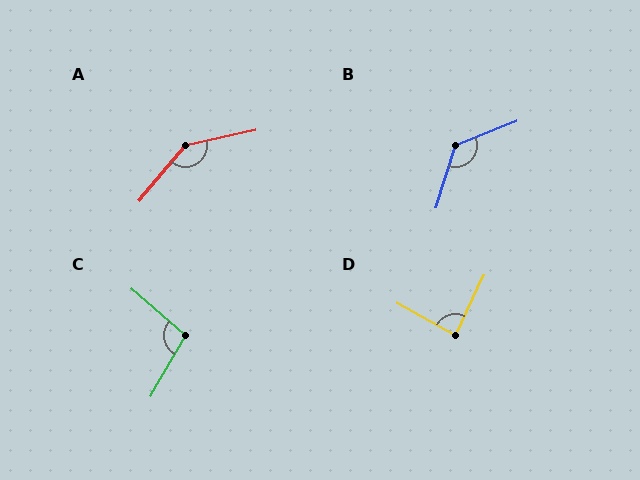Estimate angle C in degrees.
Approximately 101 degrees.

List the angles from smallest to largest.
D (86°), C (101°), B (129°), A (143°).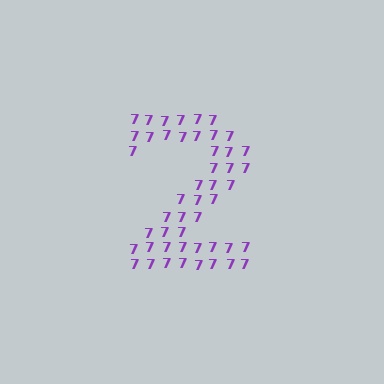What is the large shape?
The large shape is the digit 2.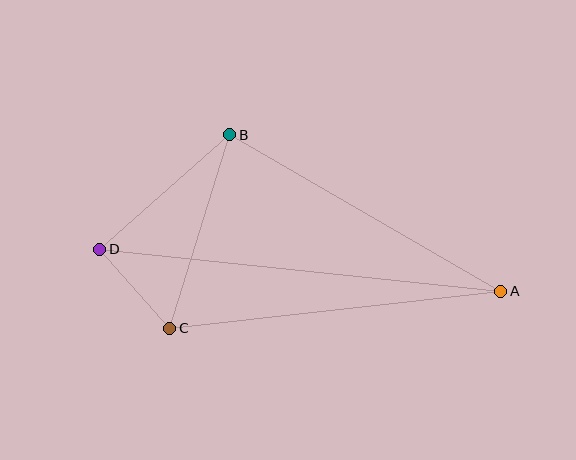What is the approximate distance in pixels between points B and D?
The distance between B and D is approximately 173 pixels.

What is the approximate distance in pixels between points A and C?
The distance between A and C is approximately 333 pixels.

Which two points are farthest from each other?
Points A and D are farthest from each other.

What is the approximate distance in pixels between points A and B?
The distance between A and B is approximately 313 pixels.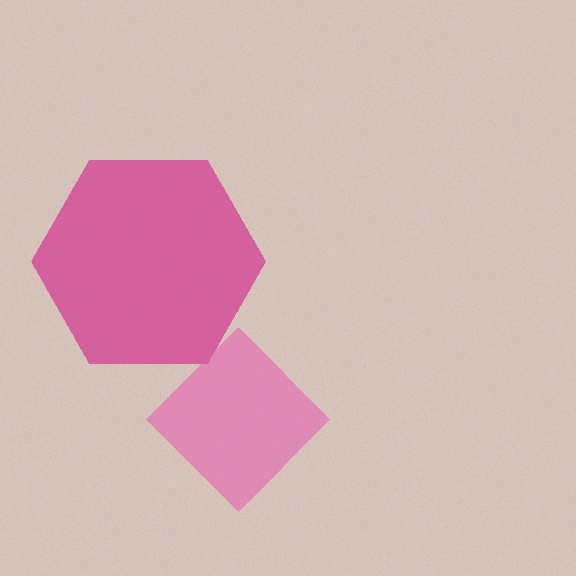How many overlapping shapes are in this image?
There are 2 overlapping shapes in the image.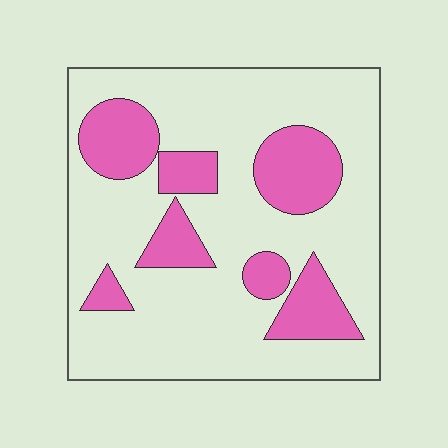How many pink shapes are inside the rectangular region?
7.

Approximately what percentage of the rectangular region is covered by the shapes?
Approximately 25%.